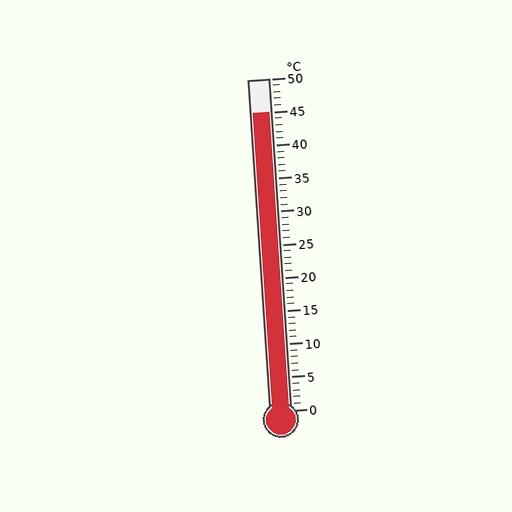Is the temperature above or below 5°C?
The temperature is above 5°C.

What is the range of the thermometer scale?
The thermometer scale ranges from 0°C to 50°C.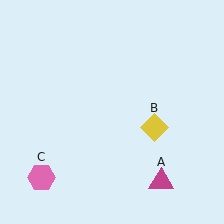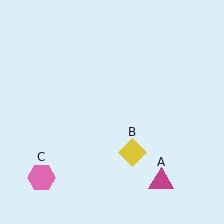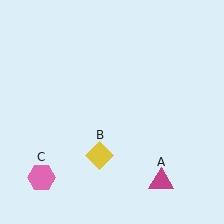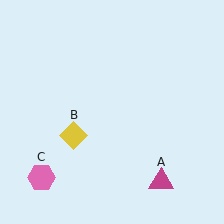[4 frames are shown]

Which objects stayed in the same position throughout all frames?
Magenta triangle (object A) and pink hexagon (object C) remained stationary.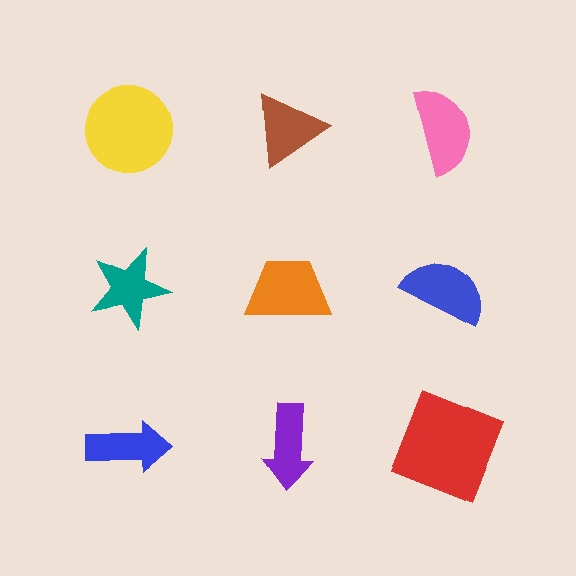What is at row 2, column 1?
A teal star.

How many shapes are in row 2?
3 shapes.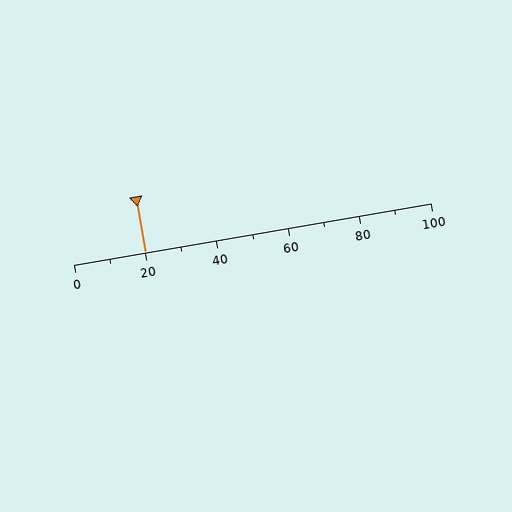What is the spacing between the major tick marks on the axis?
The major ticks are spaced 20 apart.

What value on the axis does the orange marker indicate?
The marker indicates approximately 20.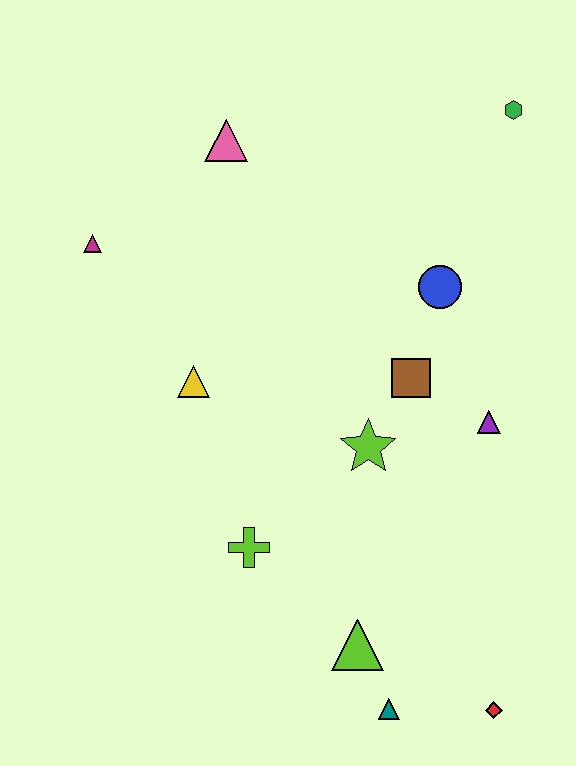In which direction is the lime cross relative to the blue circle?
The lime cross is below the blue circle.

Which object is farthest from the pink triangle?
The red diamond is farthest from the pink triangle.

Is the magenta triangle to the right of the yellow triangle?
No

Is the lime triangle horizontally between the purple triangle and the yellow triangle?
Yes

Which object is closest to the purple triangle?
The brown square is closest to the purple triangle.